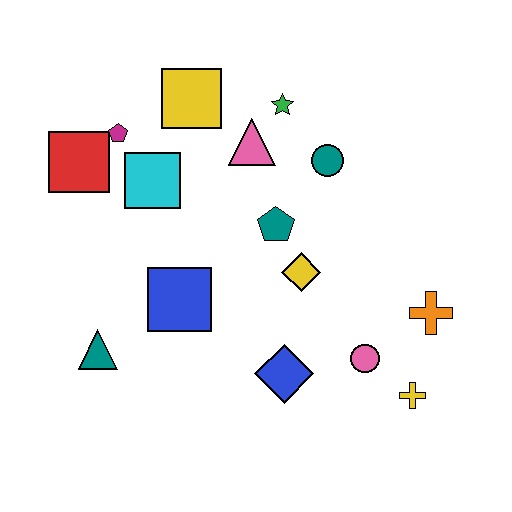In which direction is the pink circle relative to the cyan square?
The pink circle is to the right of the cyan square.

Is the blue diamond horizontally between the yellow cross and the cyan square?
Yes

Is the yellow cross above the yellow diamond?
No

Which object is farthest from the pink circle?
The red square is farthest from the pink circle.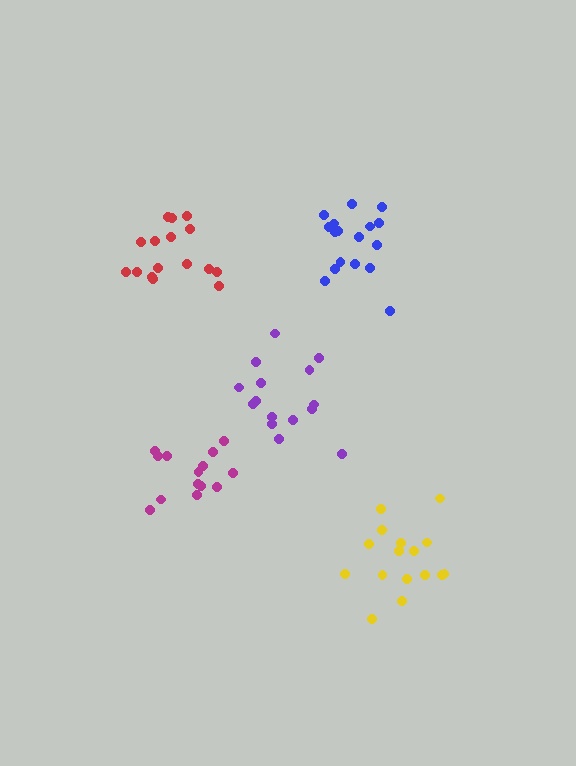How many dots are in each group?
Group 1: 16 dots, Group 2: 14 dots, Group 3: 15 dots, Group 4: 17 dots, Group 5: 16 dots (78 total).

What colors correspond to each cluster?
The clusters are colored: yellow, magenta, purple, blue, red.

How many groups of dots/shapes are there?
There are 5 groups.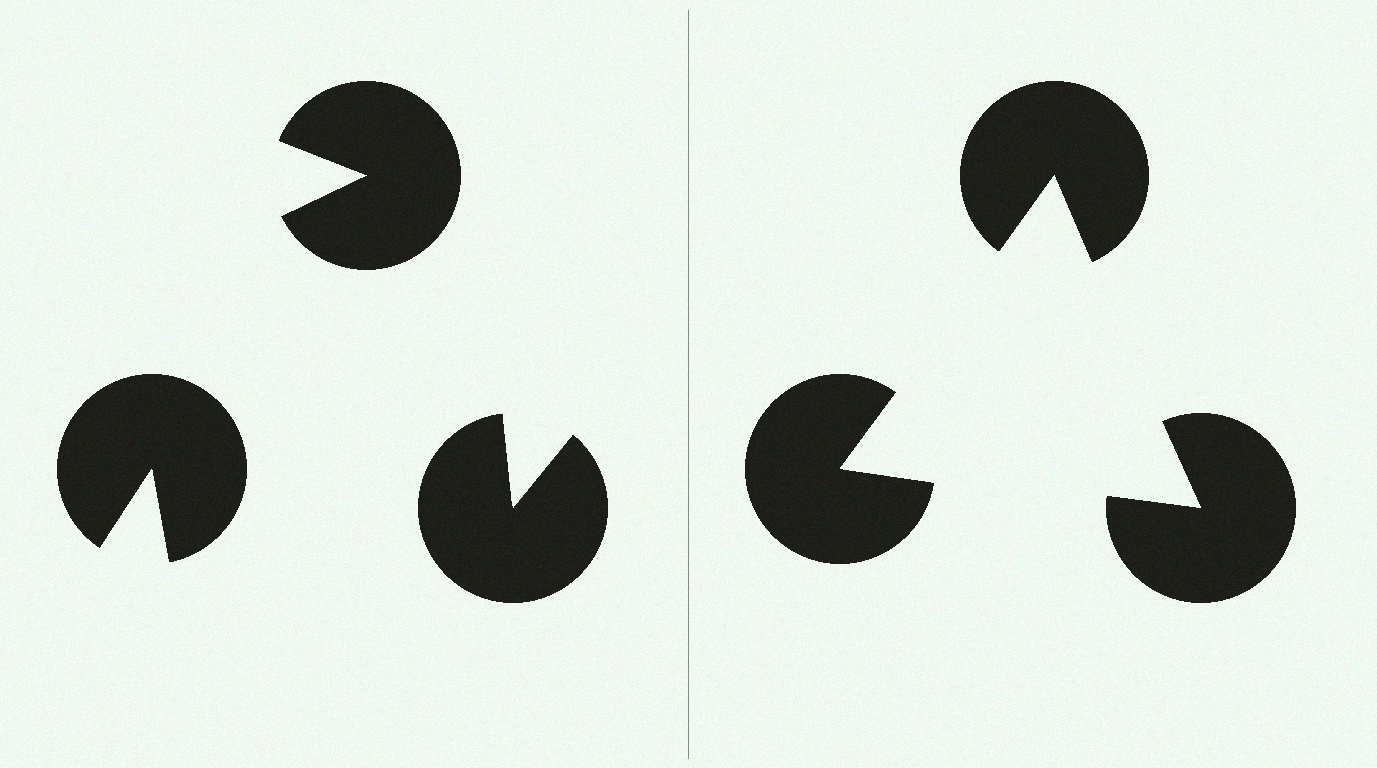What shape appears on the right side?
An illusory triangle.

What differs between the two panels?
The pac-man discs are positioned identically on both sides; only the wedge orientations differ. On the right they align to a triangle; on the left they are misaligned.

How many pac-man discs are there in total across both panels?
6 — 3 on each side.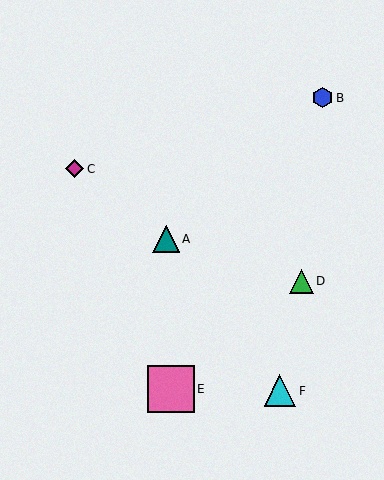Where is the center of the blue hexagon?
The center of the blue hexagon is at (323, 98).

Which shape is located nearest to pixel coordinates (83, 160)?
The magenta diamond (labeled C) at (74, 169) is nearest to that location.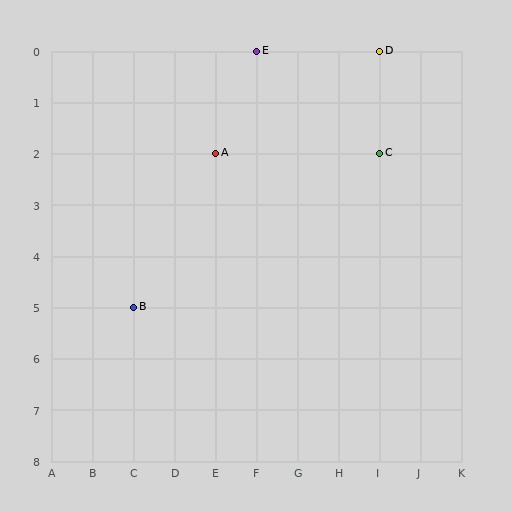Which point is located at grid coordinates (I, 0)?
Point D is at (I, 0).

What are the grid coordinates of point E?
Point E is at grid coordinates (F, 0).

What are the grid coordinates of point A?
Point A is at grid coordinates (E, 2).